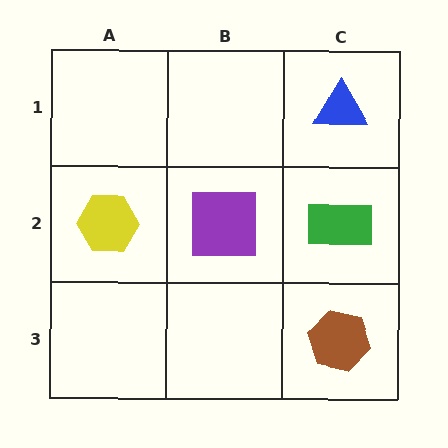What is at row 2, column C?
A green rectangle.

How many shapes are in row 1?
1 shape.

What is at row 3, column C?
A brown hexagon.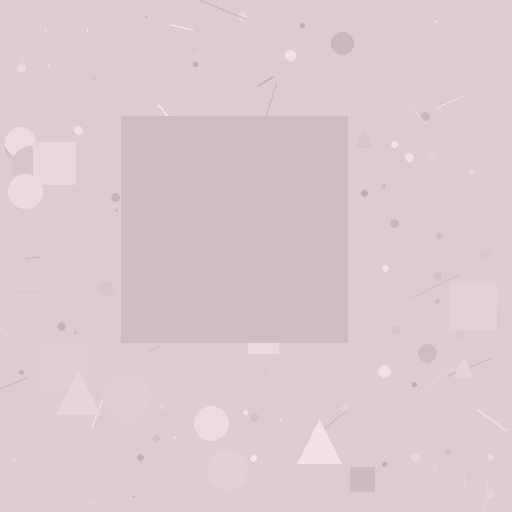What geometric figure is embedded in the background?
A square is embedded in the background.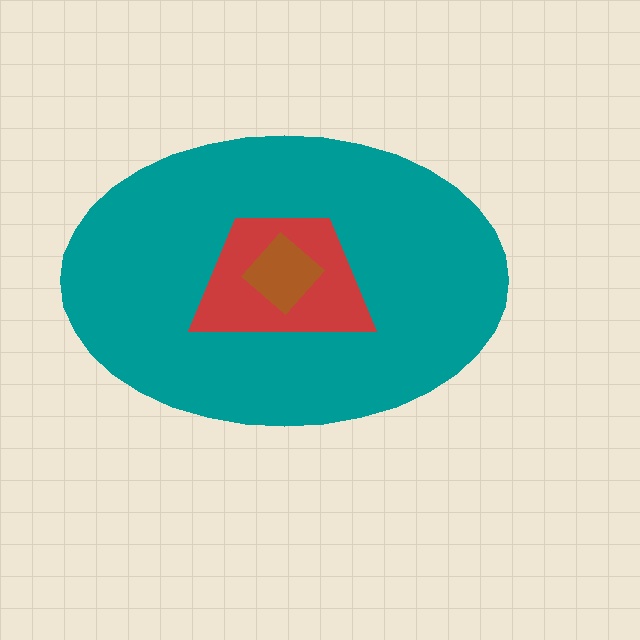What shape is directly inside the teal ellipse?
The red trapezoid.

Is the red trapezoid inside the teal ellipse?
Yes.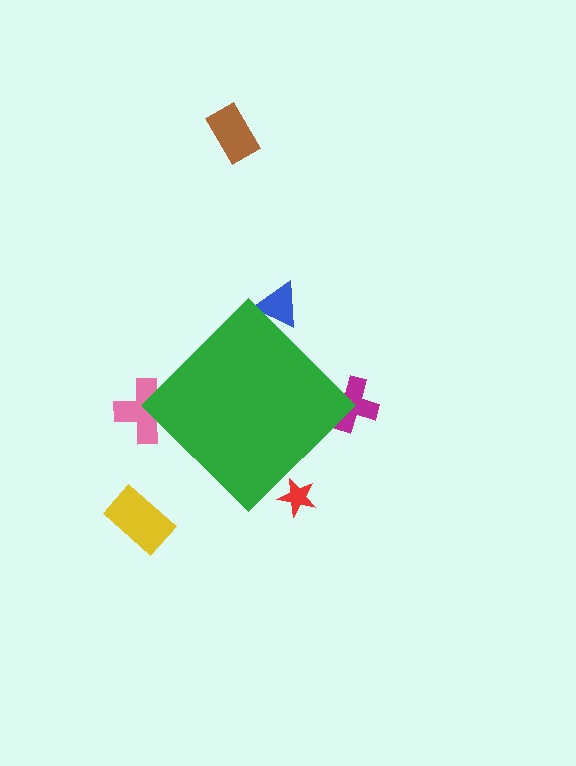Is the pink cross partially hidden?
Yes, the pink cross is partially hidden behind the green diamond.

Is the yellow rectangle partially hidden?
No, the yellow rectangle is fully visible.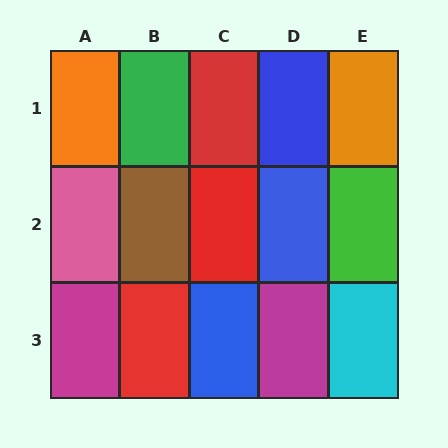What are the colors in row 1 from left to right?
Orange, green, red, blue, orange.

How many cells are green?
2 cells are green.